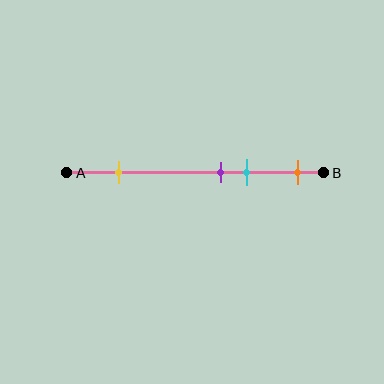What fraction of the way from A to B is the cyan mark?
The cyan mark is approximately 70% (0.7) of the way from A to B.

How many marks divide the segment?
There are 4 marks dividing the segment.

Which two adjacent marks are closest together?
The purple and cyan marks are the closest adjacent pair.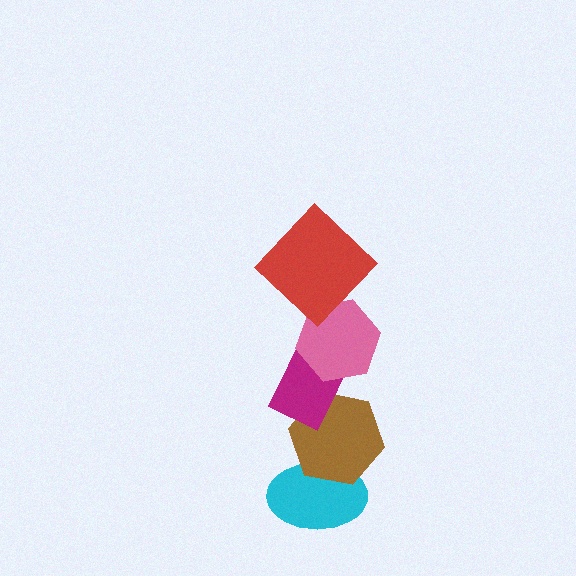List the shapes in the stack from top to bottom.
From top to bottom: the red diamond, the pink hexagon, the magenta rectangle, the brown hexagon, the cyan ellipse.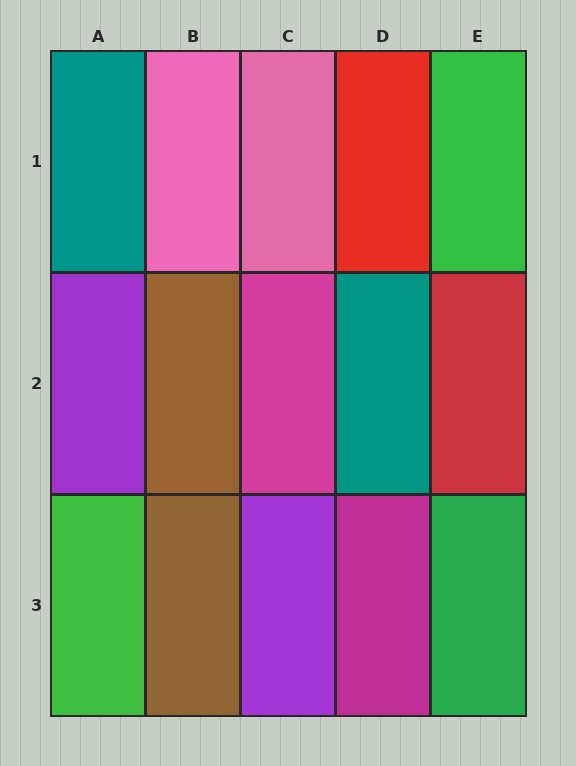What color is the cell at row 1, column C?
Pink.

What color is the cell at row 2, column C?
Magenta.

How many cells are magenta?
2 cells are magenta.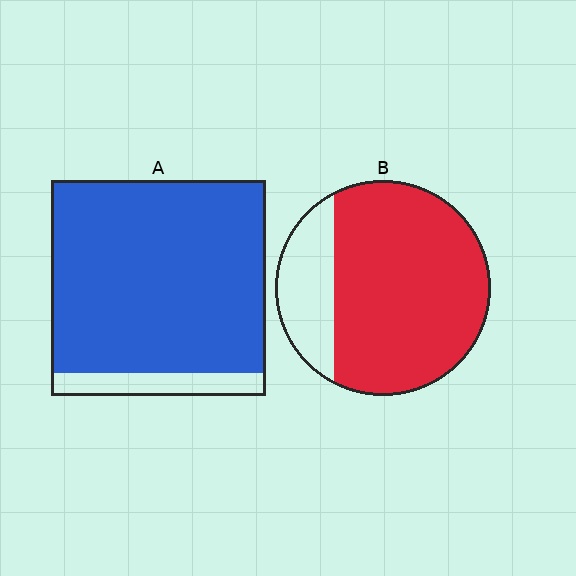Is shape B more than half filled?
Yes.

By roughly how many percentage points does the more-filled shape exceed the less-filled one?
By roughly 10 percentage points (A over B).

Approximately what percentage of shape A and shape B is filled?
A is approximately 90% and B is approximately 80%.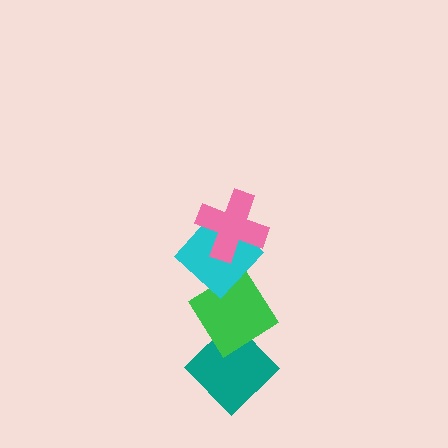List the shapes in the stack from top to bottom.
From top to bottom: the pink cross, the cyan diamond, the green diamond, the teal diamond.